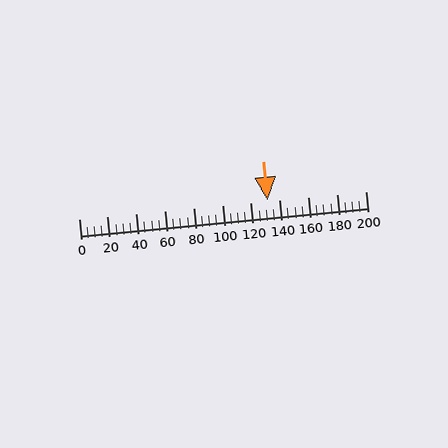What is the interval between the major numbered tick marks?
The major tick marks are spaced 20 units apart.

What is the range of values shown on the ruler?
The ruler shows values from 0 to 200.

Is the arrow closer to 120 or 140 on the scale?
The arrow is closer to 140.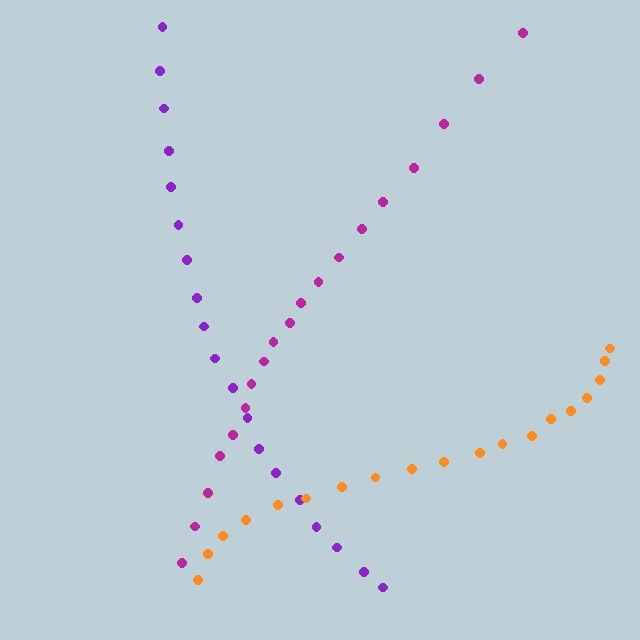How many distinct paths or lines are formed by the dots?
There are 3 distinct paths.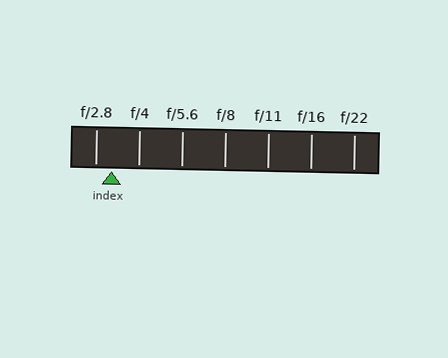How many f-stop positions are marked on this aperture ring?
There are 7 f-stop positions marked.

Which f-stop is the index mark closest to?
The index mark is closest to f/2.8.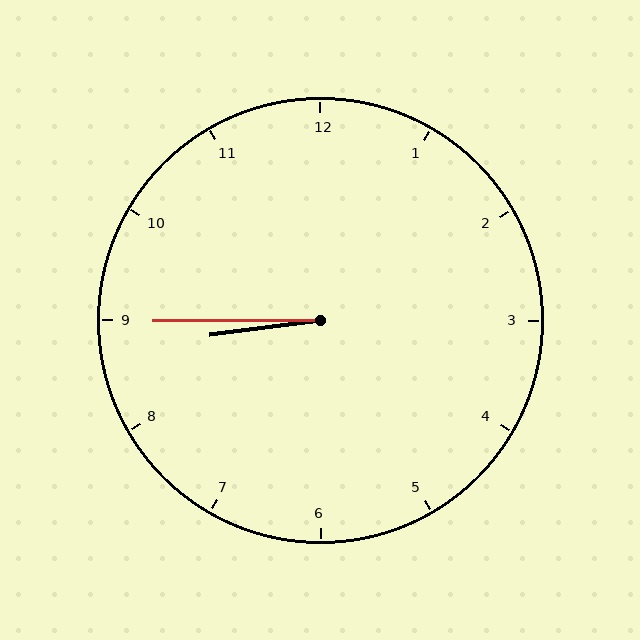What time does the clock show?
8:45.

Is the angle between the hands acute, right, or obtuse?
It is acute.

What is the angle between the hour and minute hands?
Approximately 8 degrees.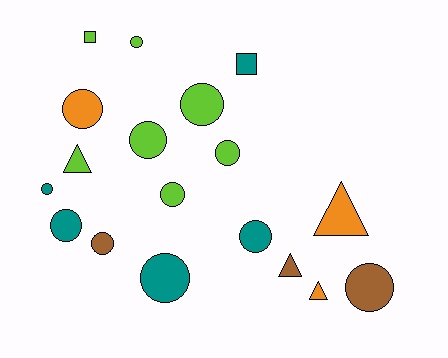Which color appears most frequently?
Lime, with 7 objects.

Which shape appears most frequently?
Circle, with 12 objects.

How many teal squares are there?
There is 1 teal square.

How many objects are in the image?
There are 18 objects.